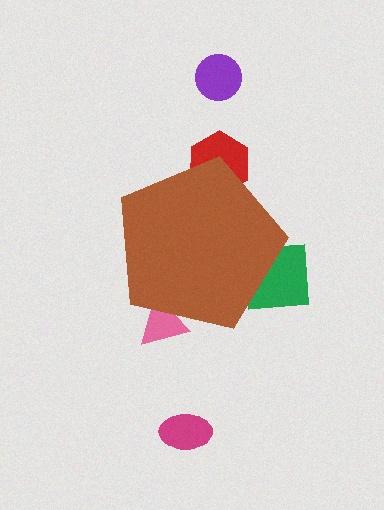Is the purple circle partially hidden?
No, the purple circle is fully visible.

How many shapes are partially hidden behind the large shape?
3 shapes are partially hidden.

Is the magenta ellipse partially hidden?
No, the magenta ellipse is fully visible.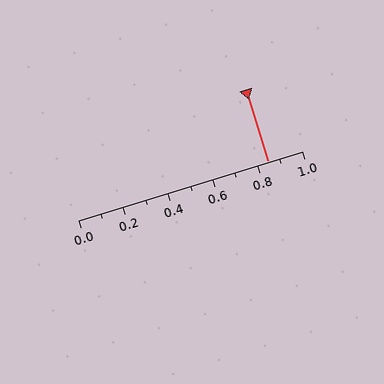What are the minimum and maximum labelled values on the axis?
The axis runs from 0.0 to 1.0.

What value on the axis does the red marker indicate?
The marker indicates approximately 0.85.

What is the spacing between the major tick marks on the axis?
The major ticks are spaced 0.2 apart.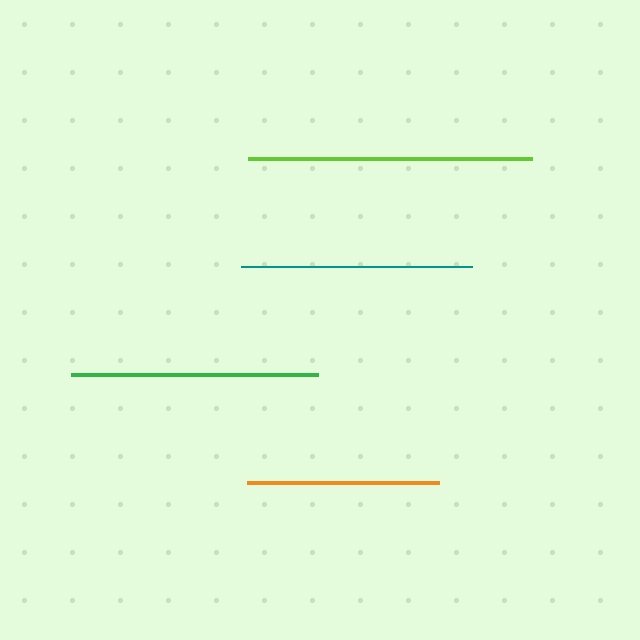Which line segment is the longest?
The lime line is the longest at approximately 284 pixels.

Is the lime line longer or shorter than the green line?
The lime line is longer than the green line.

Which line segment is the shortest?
The orange line is the shortest at approximately 191 pixels.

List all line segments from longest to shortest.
From longest to shortest: lime, green, teal, orange.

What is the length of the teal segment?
The teal segment is approximately 231 pixels long.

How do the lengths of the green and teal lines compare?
The green and teal lines are approximately the same length.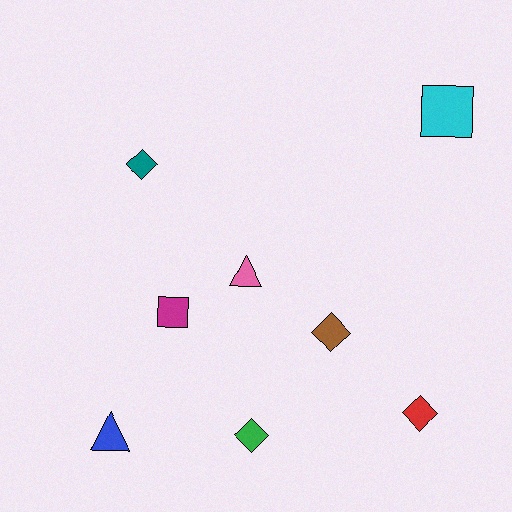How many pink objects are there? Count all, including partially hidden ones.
There is 1 pink object.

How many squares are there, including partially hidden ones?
There are 2 squares.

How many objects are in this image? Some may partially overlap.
There are 8 objects.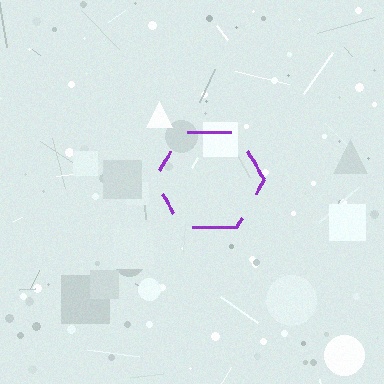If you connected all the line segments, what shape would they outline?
They would outline a hexagon.